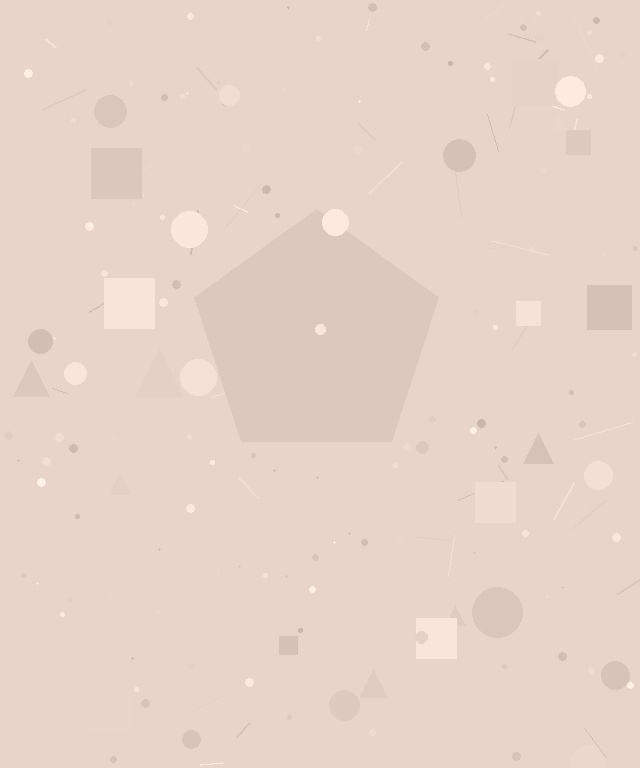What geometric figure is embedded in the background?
A pentagon is embedded in the background.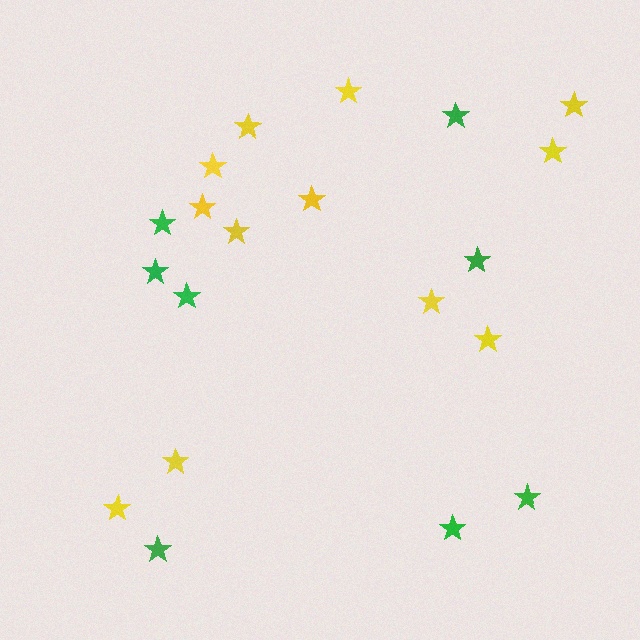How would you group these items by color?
There are 2 groups: one group of yellow stars (12) and one group of green stars (8).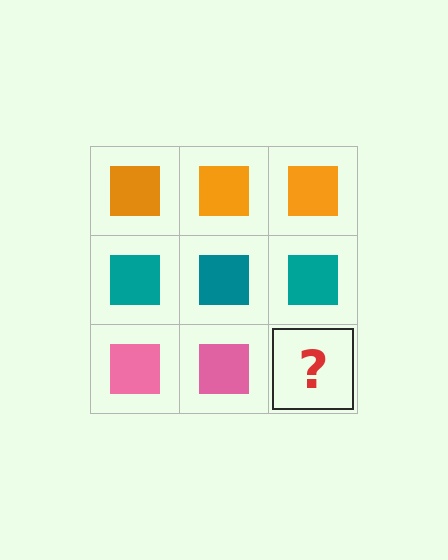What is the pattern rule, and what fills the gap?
The rule is that each row has a consistent color. The gap should be filled with a pink square.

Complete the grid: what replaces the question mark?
The question mark should be replaced with a pink square.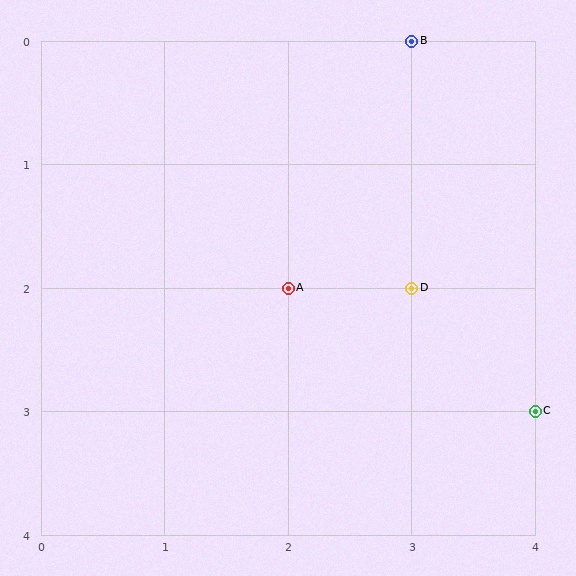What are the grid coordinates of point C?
Point C is at grid coordinates (4, 3).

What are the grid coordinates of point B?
Point B is at grid coordinates (3, 0).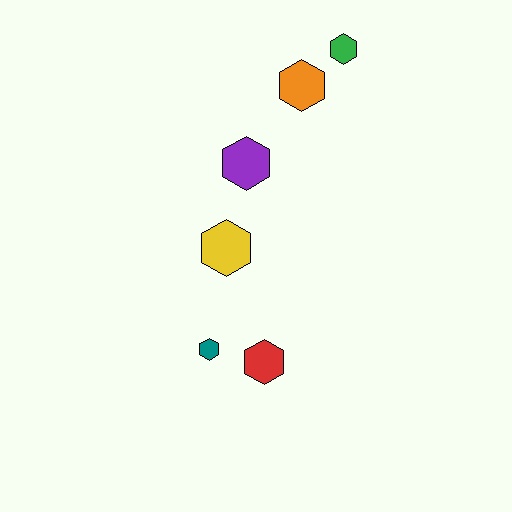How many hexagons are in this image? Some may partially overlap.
There are 6 hexagons.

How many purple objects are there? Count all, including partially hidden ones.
There is 1 purple object.